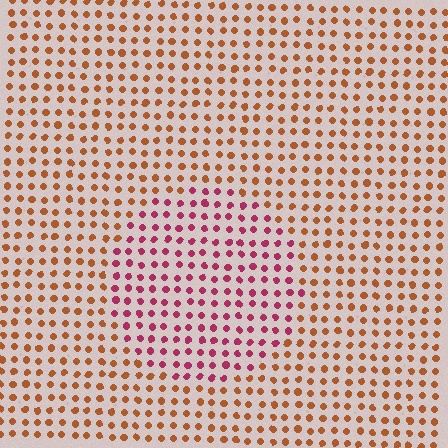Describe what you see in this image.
The image is filled with small brown elements in a uniform arrangement. A circle-shaped region is visible where the elements are tinted to a slightly different hue, forming a subtle color boundary.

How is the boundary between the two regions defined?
The boundary is defined purely by a slight shift in hue (about 46 degrees). Spacing, size, and orientation are identical on both sides.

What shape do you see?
I see a circle.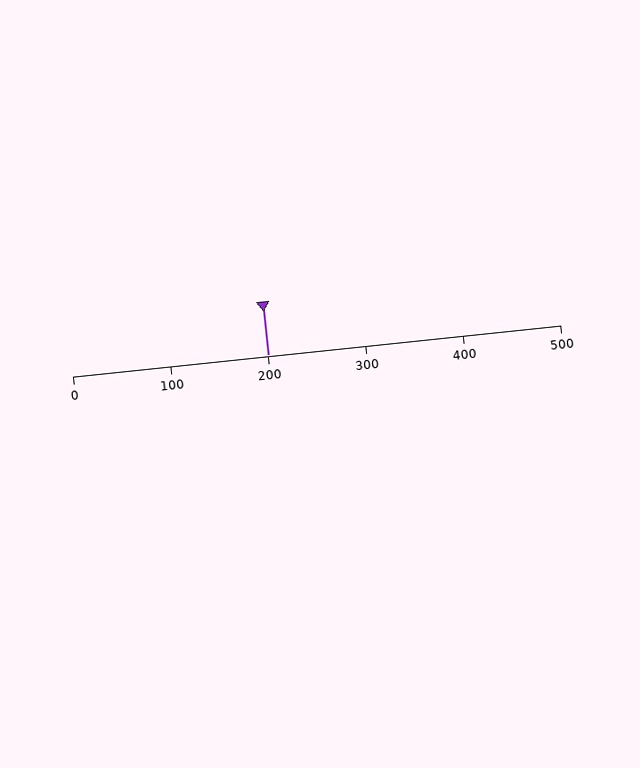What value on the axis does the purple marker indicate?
The marker indicates approximately 200.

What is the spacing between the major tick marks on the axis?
The major ticks are spaced 100 apart.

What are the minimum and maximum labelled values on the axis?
The axis runs from 0 to 500.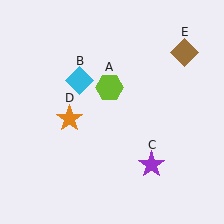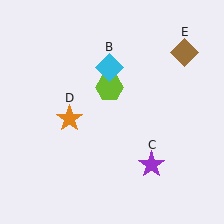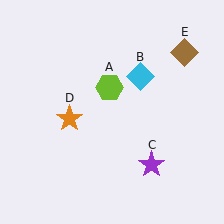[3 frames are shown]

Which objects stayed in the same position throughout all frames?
Lime hexagon (object A) and purple star (object C) and orange star (object D) and brown diamond (object E) remained stationary.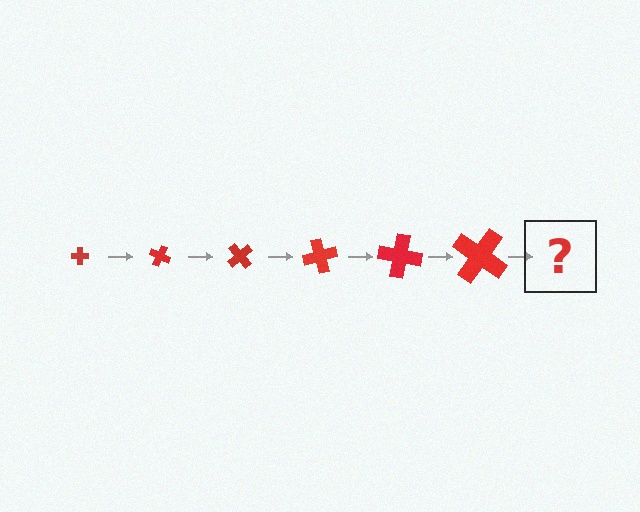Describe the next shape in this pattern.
It should be a cross, larger than the previous one and rotated 150 degrees from the start.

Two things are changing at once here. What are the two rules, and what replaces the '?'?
The two rules are that the cross grows larger each step and it rotates 25 degrees each step. The '?' should be a cross, larger than the previous one and rotated 150 degrees from the start.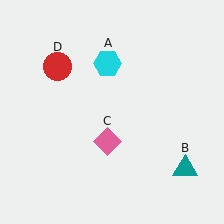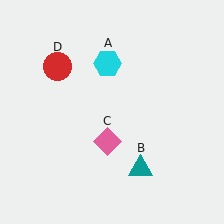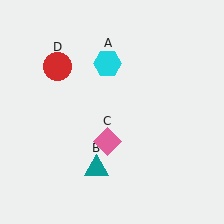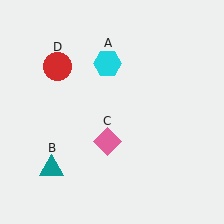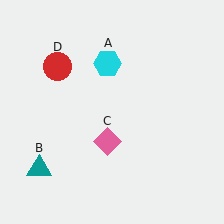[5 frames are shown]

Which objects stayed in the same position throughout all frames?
Cyan hexagon (object A) and pink diamond (object C) and red circle (object D) remained stationary.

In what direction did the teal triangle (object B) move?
The teal triangle (object B) moved left.